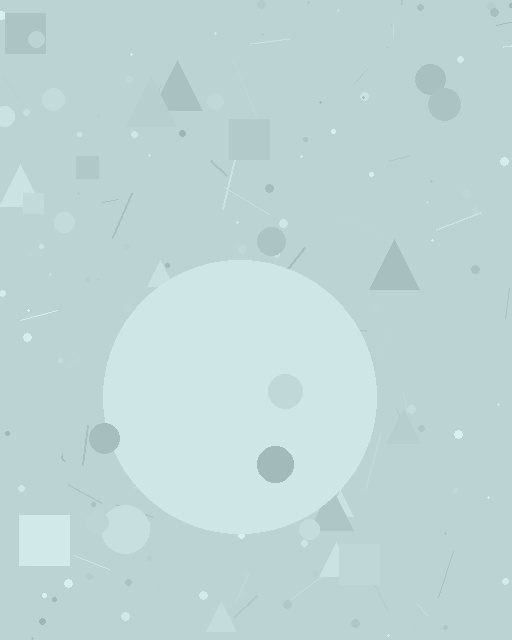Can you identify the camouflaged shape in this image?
The camouflaged shape is a circle.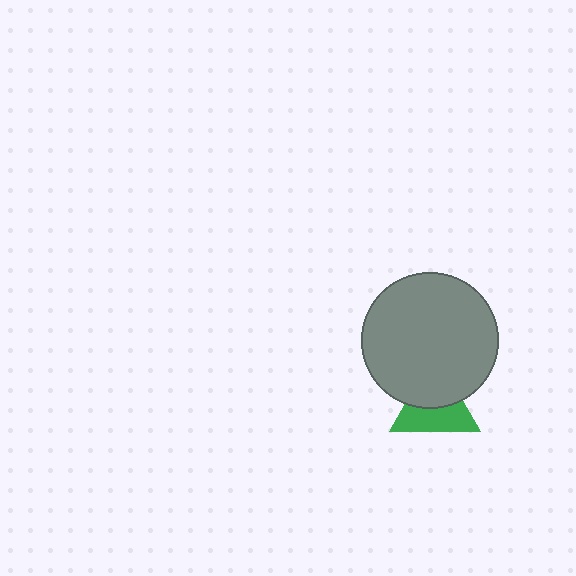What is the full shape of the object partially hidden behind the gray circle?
The partially hidden object is a green triangle.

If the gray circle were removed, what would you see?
You would see the complete green triangle.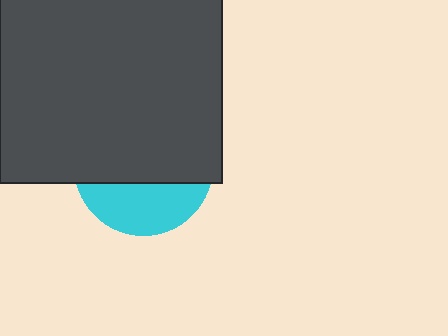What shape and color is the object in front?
The object in front is a dark gray square.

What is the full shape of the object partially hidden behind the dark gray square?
The partially hidden object is a cyan circle.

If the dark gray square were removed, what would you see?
You would see the complete cyan circle.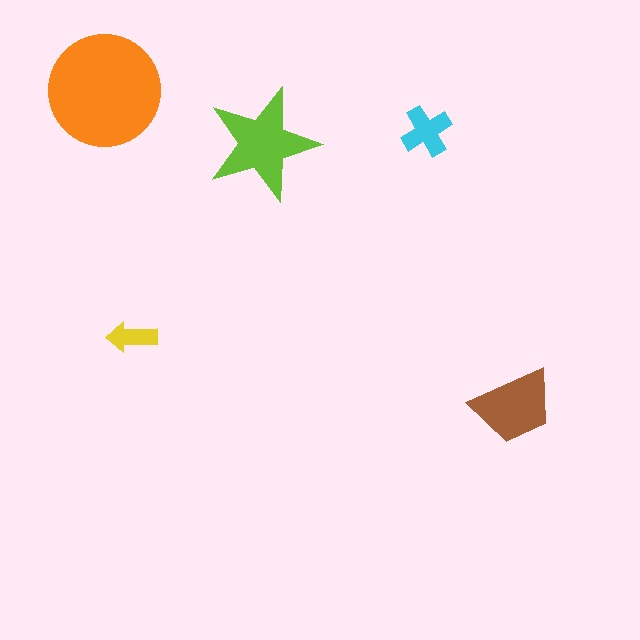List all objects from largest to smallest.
The orange circle, the lime star, the brown trapezoid, the cyan cross, the yellow arrow.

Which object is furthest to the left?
The orange circle is leftmost.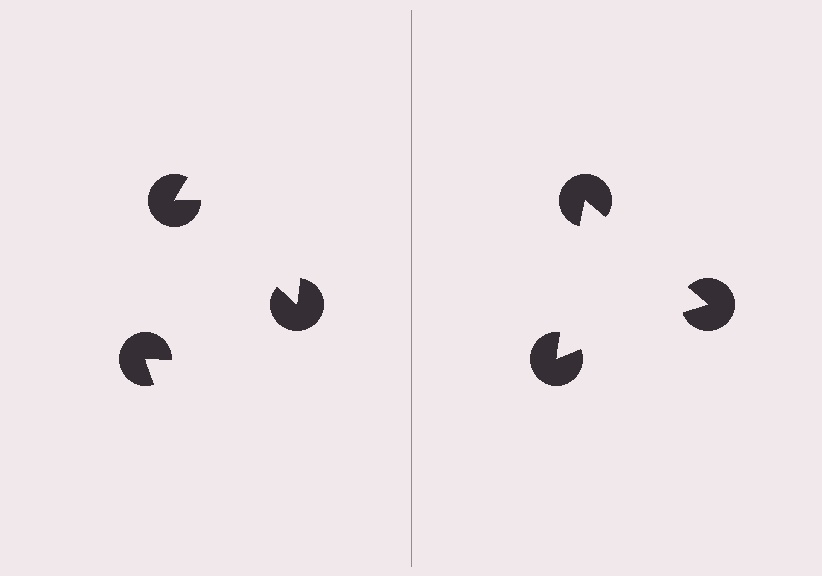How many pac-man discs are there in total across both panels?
6 — 3 on each side.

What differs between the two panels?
The pac-man discs are positioned identically on both sides; only the wedge orientations differ. On the right they align to a triangle; on the left they are misaligned.